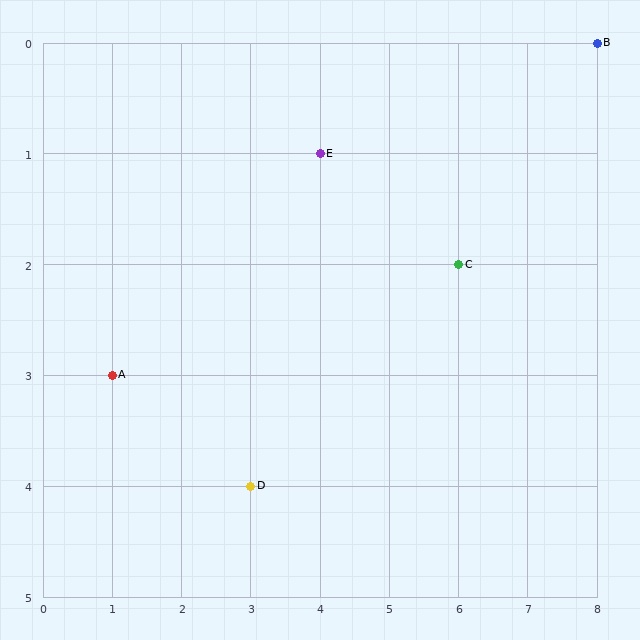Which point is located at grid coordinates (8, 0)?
Point B is at (8, 0).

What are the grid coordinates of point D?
Point D is at grid coordinates (3, 4).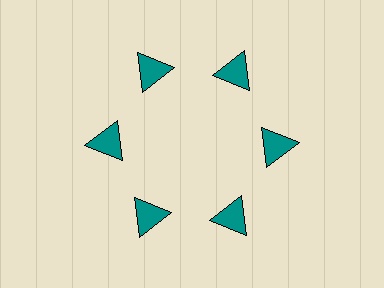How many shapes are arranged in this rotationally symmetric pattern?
There are 6 shapes, arranged in 6 groups of 1.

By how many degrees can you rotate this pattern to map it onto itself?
The pattern maps onto itself every 60 degrees of rotation.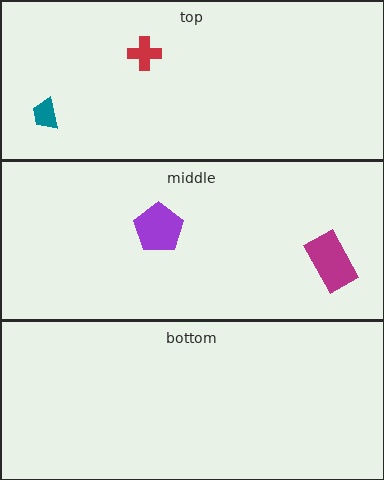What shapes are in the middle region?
The magenta rectangle, the purple pentagon.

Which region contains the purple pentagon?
The middle region.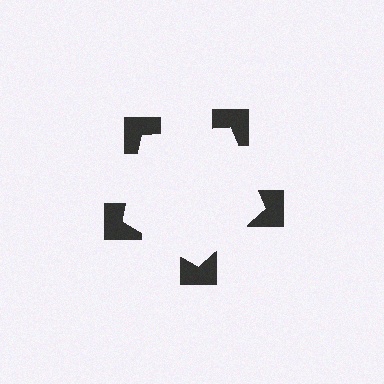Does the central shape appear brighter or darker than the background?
It typically appears slightly brighter than the background, even though no actual brightness change is drawn.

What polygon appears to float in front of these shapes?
An illusory pentagon — its edges are inferred from the aligned wedge cuts in the notched squares, not physically drawn.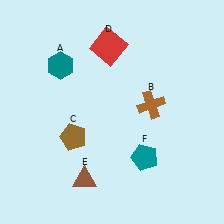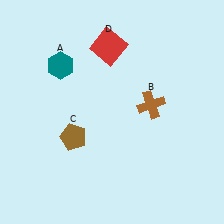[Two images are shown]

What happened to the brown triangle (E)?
The brown triangle (E) was removed in Image 2. It was in the bottom-left area of Image 1.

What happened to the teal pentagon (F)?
The teal pentagon (F) was removed in Image 2. It was in the bottom-right area of Image 1.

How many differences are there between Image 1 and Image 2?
There are 2 differences between the two images.